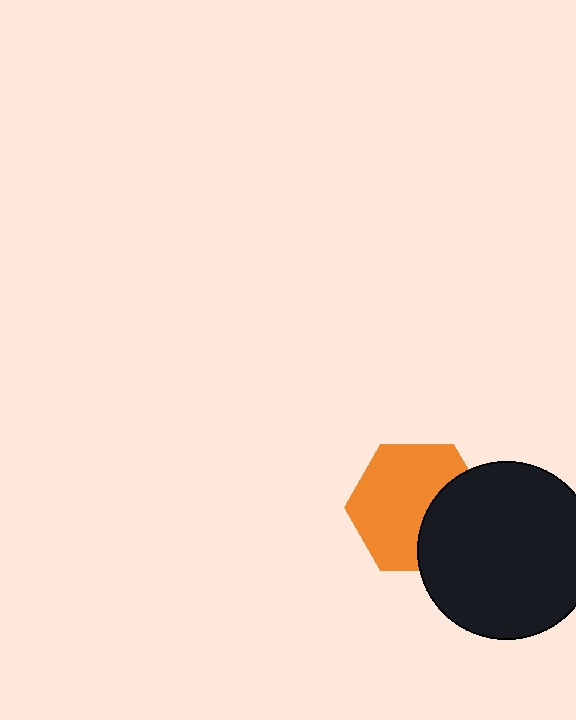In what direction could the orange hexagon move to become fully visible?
The orange hexagon could move left. That would shift it out from behind the black circle entirely.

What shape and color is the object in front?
The object in front is a black circle.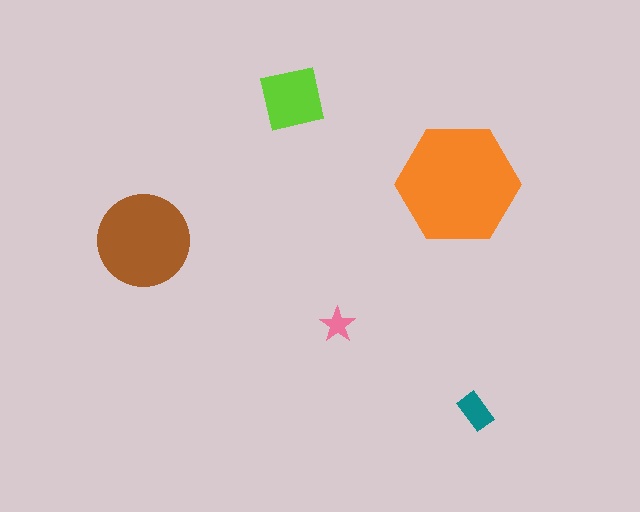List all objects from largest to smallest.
The orange hexagon, the brown circle, the lime square, the teal rectangle, the pink star.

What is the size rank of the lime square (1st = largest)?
3rd.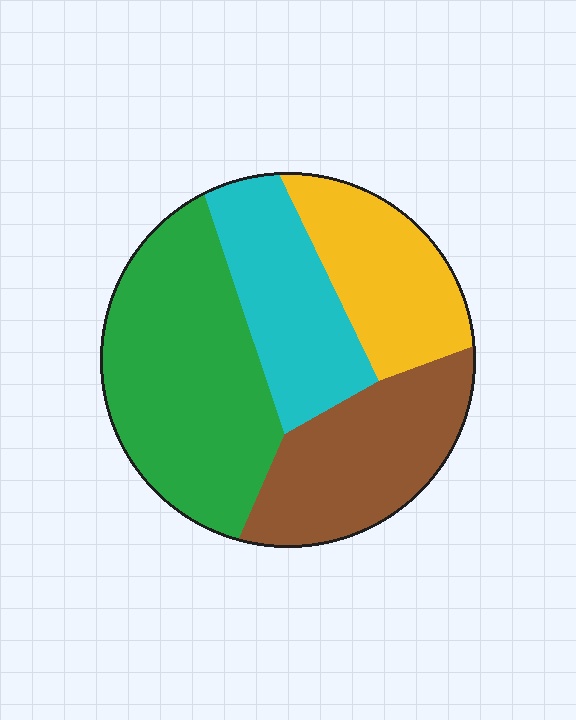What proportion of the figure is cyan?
Cyan covers roughly 20% of the figure.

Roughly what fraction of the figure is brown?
Brown takes up about one quarter (1/4) of the figure.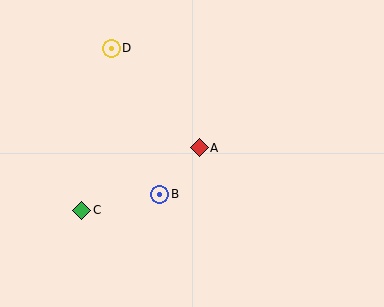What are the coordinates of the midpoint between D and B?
The midpoint between D and B is at (136, 121).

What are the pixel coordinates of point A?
Point A is at (199, 148).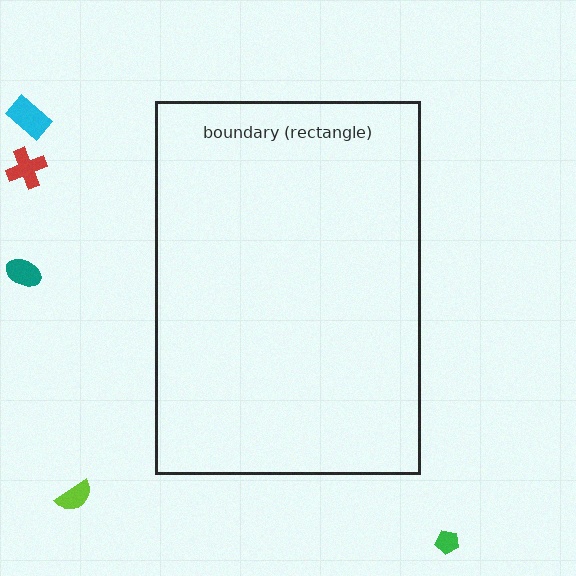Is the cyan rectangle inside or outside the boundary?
Outside.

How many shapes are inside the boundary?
0 inside, 5 outside.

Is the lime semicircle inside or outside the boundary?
Outside.